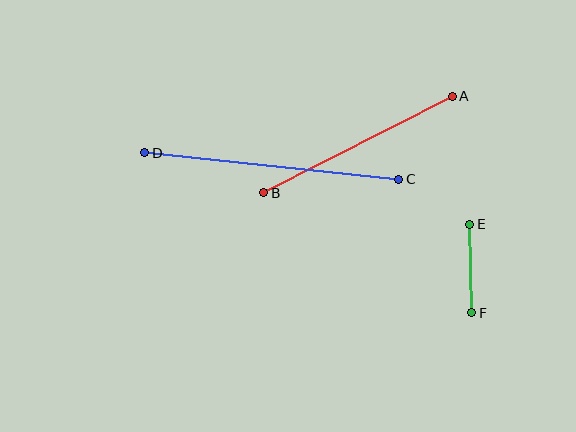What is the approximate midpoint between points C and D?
The midpoint is at approximately (272, 166) pixels.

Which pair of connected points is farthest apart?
Points C and D are farthest apart.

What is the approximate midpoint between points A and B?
The midpoint is at approximately (358, 144) pixels.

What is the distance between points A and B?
The distance is approximately 212 pixels.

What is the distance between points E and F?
The distance is approximately 89 pixels.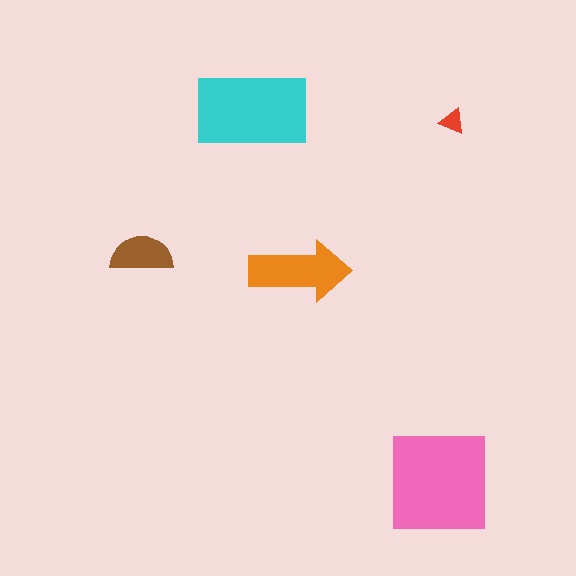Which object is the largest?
The pink square.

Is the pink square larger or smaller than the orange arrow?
Larger.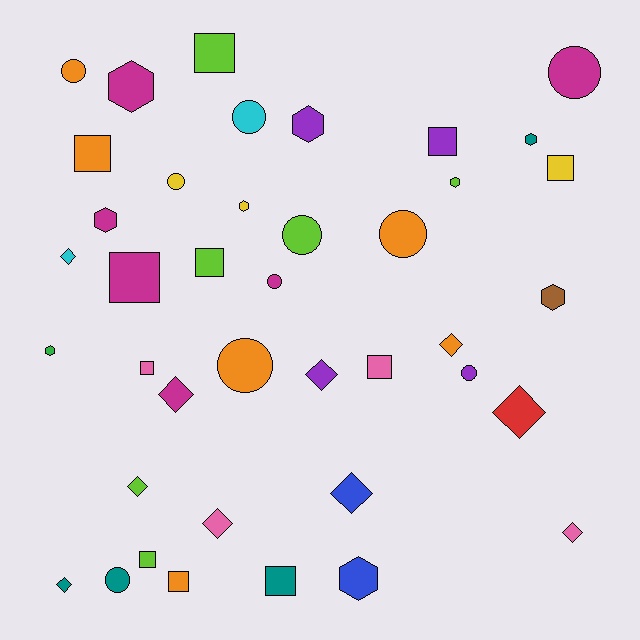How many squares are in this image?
There are 11 squares.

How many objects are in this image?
There are 40 objects.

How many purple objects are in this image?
There are 4 purple objects.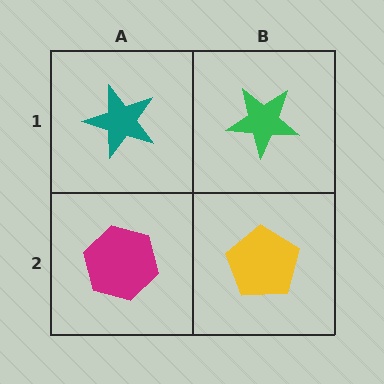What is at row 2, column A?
A magenta hexagon.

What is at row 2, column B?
A yellow pentagon.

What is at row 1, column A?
A teal star.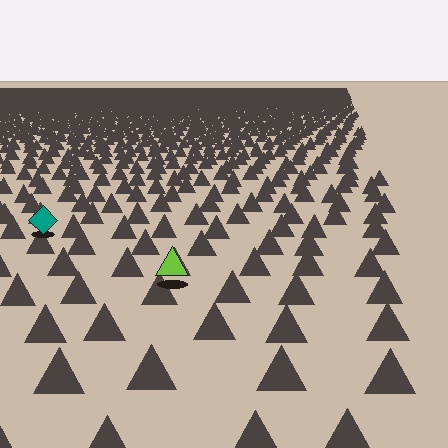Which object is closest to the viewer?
The lime triangle is closest. The texture marks near it are larger and more spread out.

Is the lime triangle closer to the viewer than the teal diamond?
Yes. The lime triangle is closer — you can tell from the texture gradient: the ground texture is coarser near it.